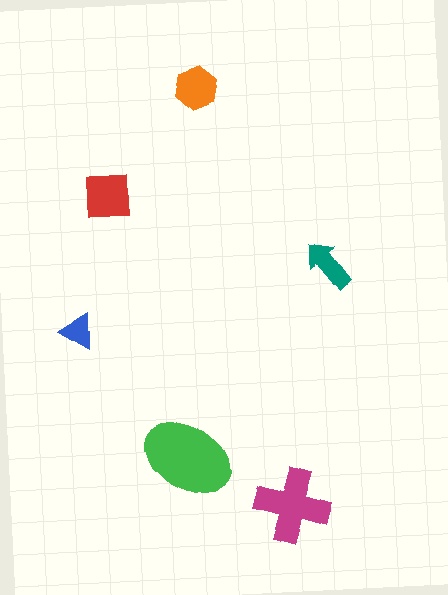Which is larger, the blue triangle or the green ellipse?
The green ellipse.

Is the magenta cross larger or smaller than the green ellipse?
Smaller.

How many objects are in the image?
There are 6 objects in the image.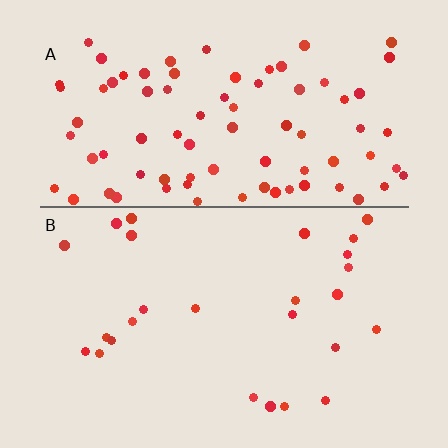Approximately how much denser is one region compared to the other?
Approximately 3.1× — region A over region B.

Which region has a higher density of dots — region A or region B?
A (the top).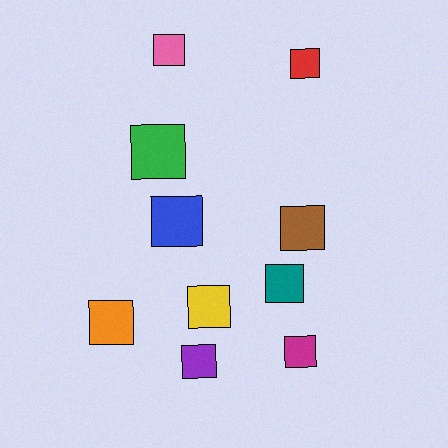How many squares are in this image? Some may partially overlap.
There are 10 squares.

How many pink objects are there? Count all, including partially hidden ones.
There is 1 pink object.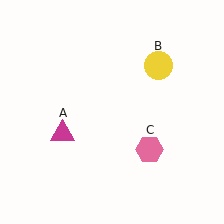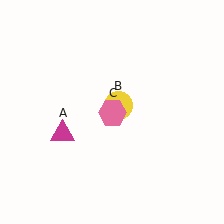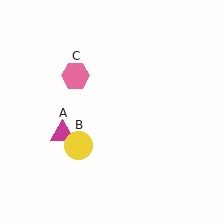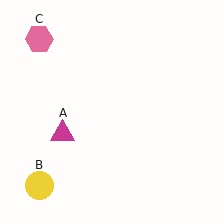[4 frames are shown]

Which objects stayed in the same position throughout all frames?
Magenta triangle (object A) remained stationary.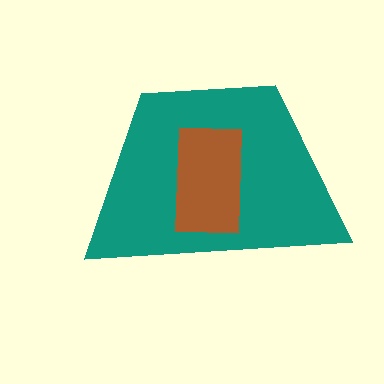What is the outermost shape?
The teal trapezoid.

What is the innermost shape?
The brown rectangle.